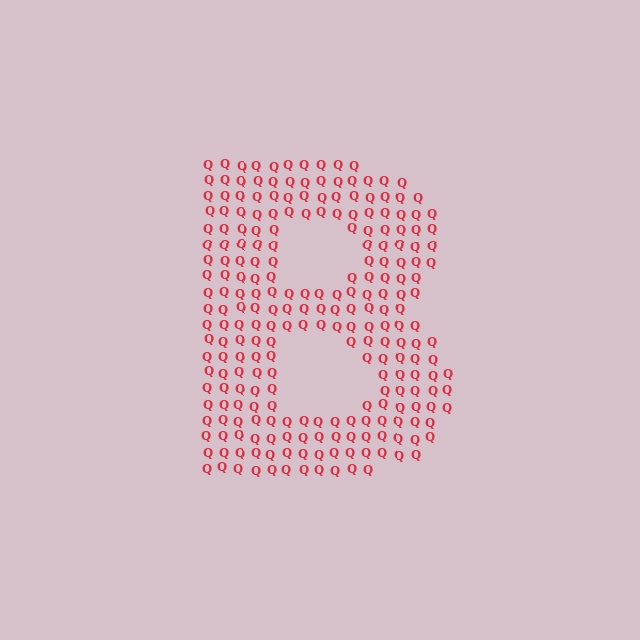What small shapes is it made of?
It is made of small letter Q's.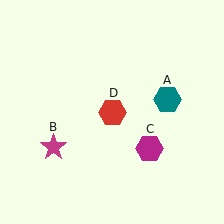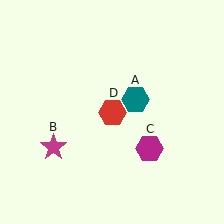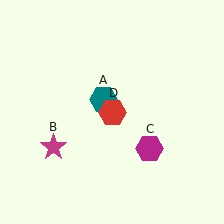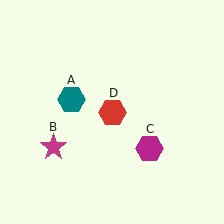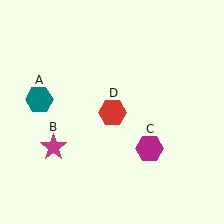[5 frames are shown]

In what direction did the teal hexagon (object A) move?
The teal hexagon (object A) moved left.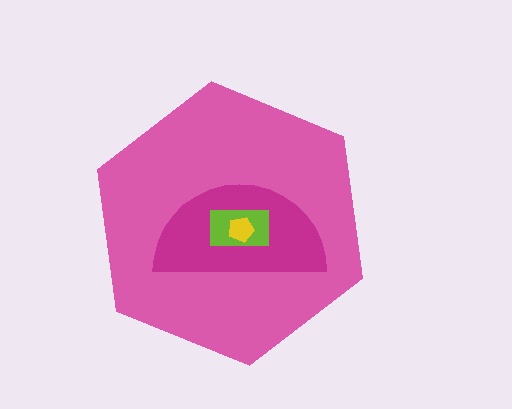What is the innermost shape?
The yellow pentagon.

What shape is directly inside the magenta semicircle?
The lime rectangle.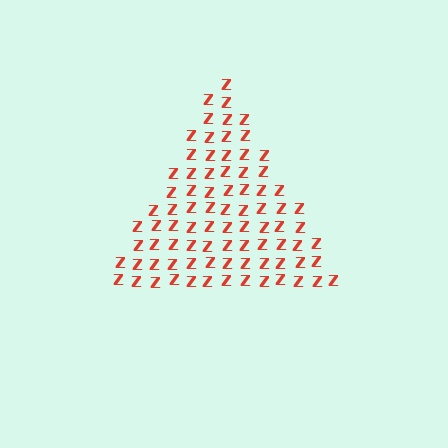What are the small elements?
The small elements are letter Z's.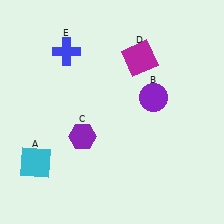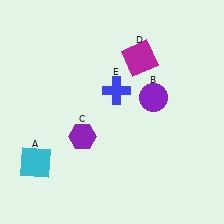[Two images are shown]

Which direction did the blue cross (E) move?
The blue cross (E) moved right.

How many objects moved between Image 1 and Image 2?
1 object moved between the two images.